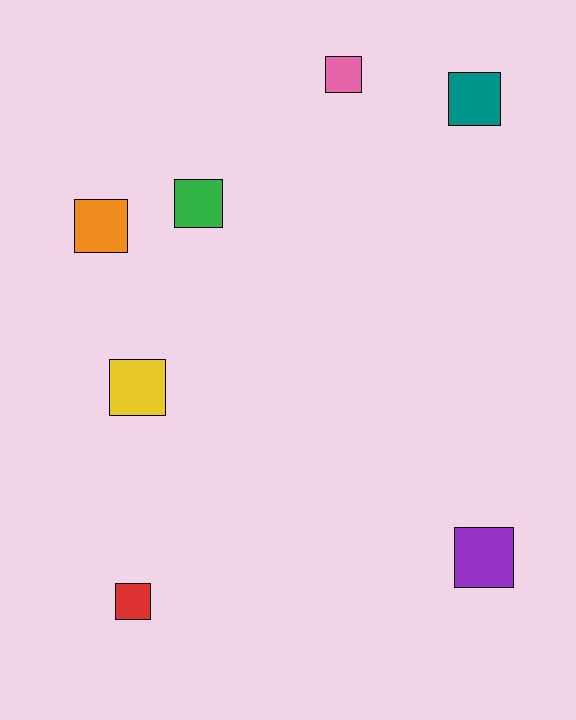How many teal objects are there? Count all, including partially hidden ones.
There is 1 teal object.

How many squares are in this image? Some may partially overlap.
There are 7 squares.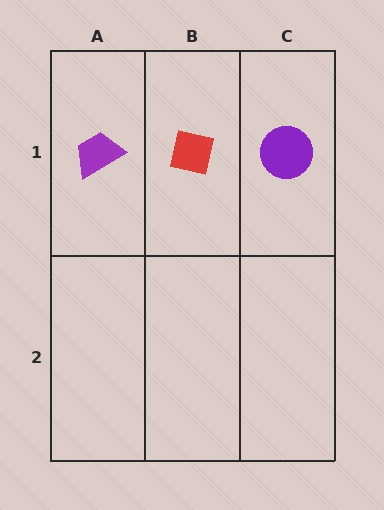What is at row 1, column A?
A purple trapezoid.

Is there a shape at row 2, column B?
No, that cell is empty.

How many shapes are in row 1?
3 shapes.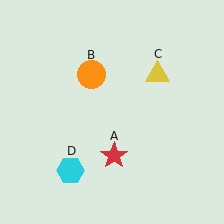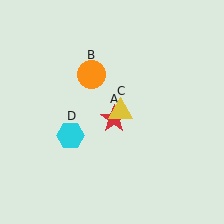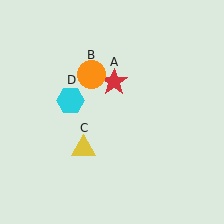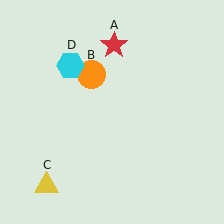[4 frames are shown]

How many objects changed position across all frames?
3 objects changed position: red star (object A), yellow triangle (object C), cyan hexagon (object D).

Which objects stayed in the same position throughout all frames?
Orange circle (object B) remained stationary.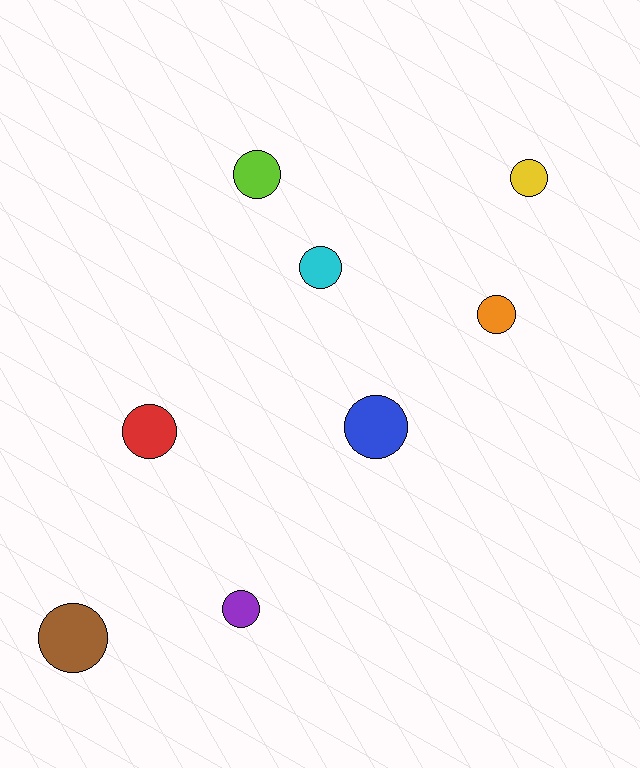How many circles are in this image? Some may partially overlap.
There are 8 circles.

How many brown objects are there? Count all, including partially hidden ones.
There is 1 brown object.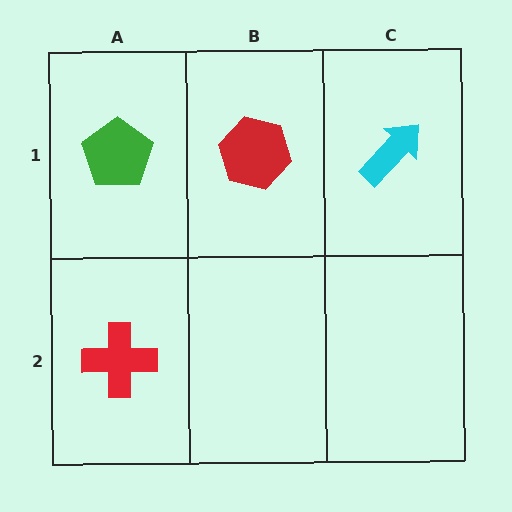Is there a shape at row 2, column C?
No, that cell is empty.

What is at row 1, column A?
A green pentagon.